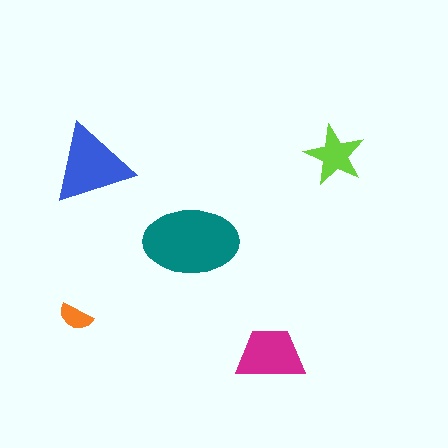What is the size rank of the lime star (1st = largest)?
4th.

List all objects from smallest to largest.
The orange semicircle, the lime star, the magenta trapezoid, the blue triangle, the teal ellipse.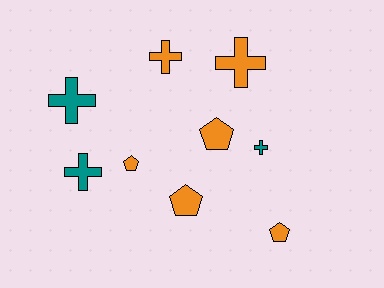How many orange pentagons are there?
There are 4 orange pentagons.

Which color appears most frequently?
Orange, with 6 objects.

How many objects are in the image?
There are 9 objects.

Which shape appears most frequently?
Cross, with 5 objects.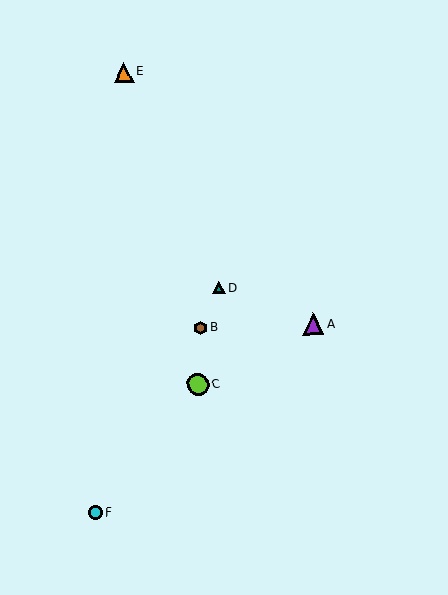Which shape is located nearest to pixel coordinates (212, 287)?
The teal triangle (labeled D) at (219, 288) is nearest to that location.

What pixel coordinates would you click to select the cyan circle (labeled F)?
Click at (95, 513) to select the cyan circle F.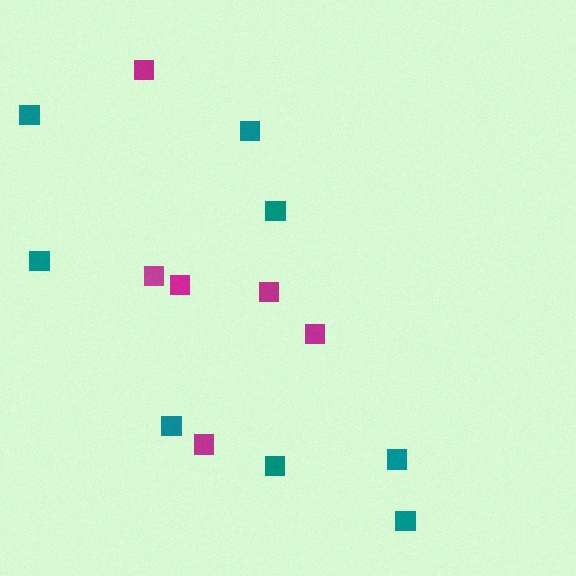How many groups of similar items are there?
There are 2 groups: one group of magenta squares (6) and one group of teal squares (8).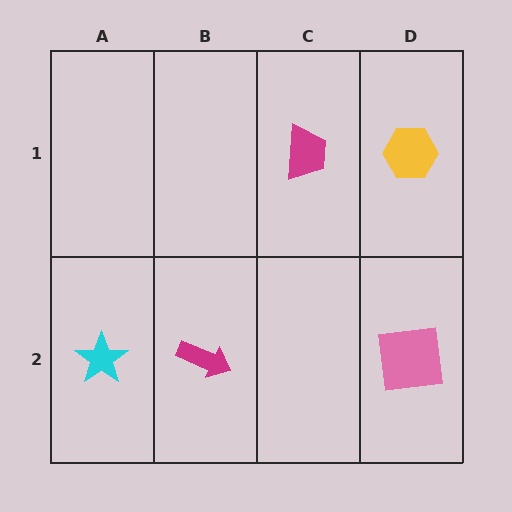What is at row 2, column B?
A magenta arrow.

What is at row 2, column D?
A pink square.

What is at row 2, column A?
A cyan star.